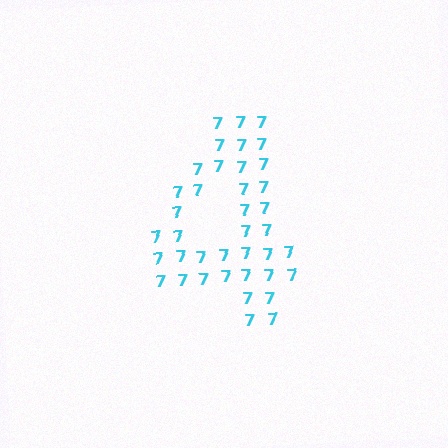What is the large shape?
The large shape is the digit 4.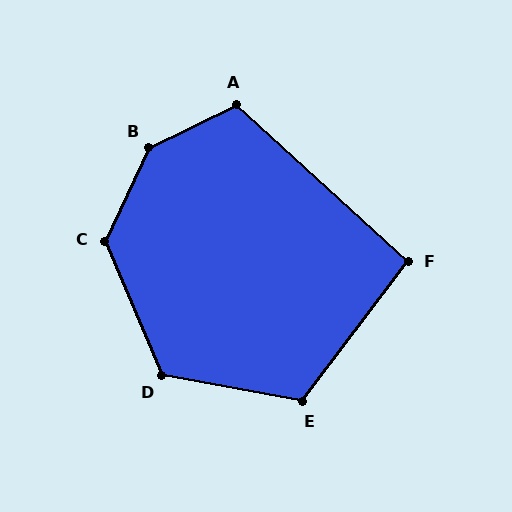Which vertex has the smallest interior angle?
F, at approximately 95 degrees.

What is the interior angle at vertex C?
Approximately 132 degrees (obtuse).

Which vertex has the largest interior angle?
B, at approximately 141 degrees.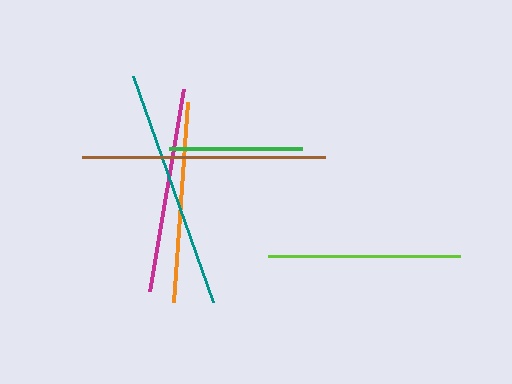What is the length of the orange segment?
The orange segment is approximately 201 pixels long.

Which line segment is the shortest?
The green line is the shortest at approximately 133 pixels.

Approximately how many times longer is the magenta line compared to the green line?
The magenta line is approximately 1.5 times the length of the green line.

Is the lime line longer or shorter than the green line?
The lime line is longer than the green line.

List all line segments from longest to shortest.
From longest to shortest: brown, teal, magenta, orange, lime, green.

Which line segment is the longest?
The brown line is the longest at approximately 243 pixels.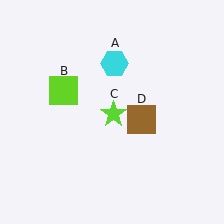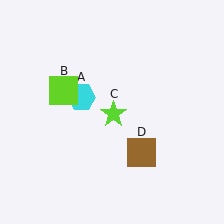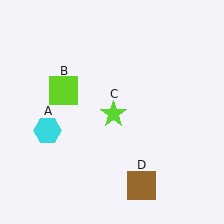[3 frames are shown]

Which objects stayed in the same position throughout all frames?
Lime square (object B) and lime star (object C) remained stationary.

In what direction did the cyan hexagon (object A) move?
The cyan hexagon (object A) moved down and to the left.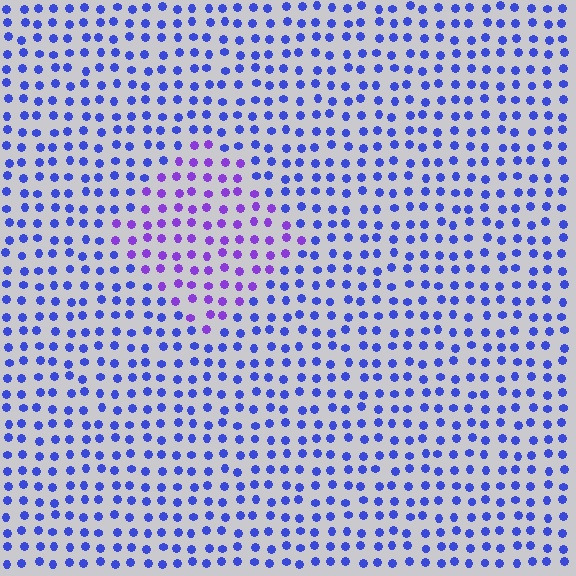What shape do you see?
I see a diamond.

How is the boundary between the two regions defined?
The boundary is defined purely by a slight shift in hue (about 36 degrees). Spacing, size, and orientation are identical on both sides.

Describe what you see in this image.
The image is filled with small blue elements in a uniform arrangement. A diamond-shaped region is visible where the elements are tinted to a slightly different hue, forming a subtle color boundary.